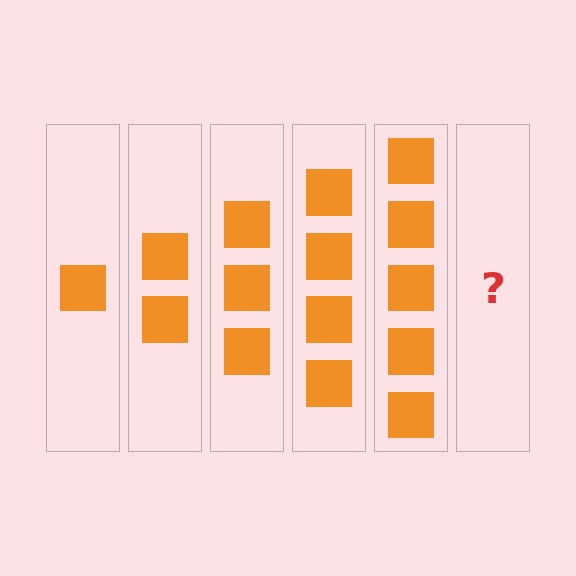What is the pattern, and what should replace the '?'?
The pattern is that each step adds one more square. The '?' should be 6 squares.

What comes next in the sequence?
The next element should be 6 squares.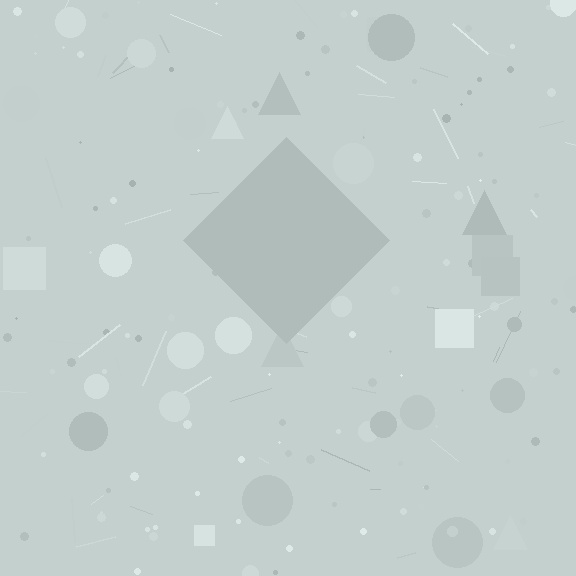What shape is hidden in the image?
A diamond is hidden in the image.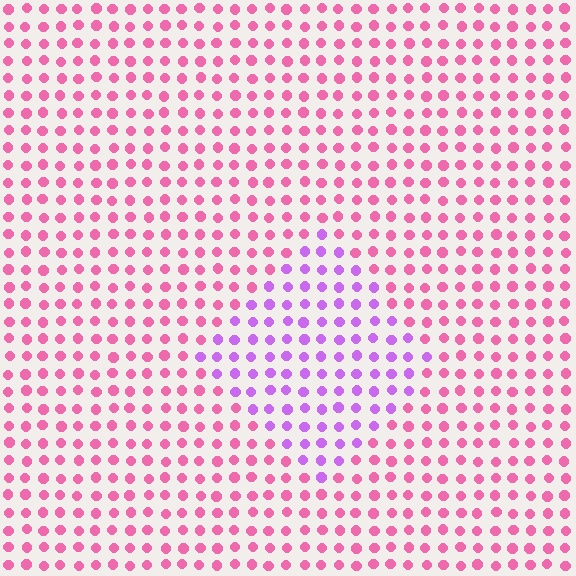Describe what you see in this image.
The image is filled with small pink elements in a uniform arrangement. A diamond-shaped region is visible where the elements are tinted to a slightly different hue, forming a subtle color boundary.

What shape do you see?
I see a diamond.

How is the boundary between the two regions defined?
The boundary is defined purely by a slight shift in hue (about 47 degrees). Spacing, size, and orientation are identical on both sides.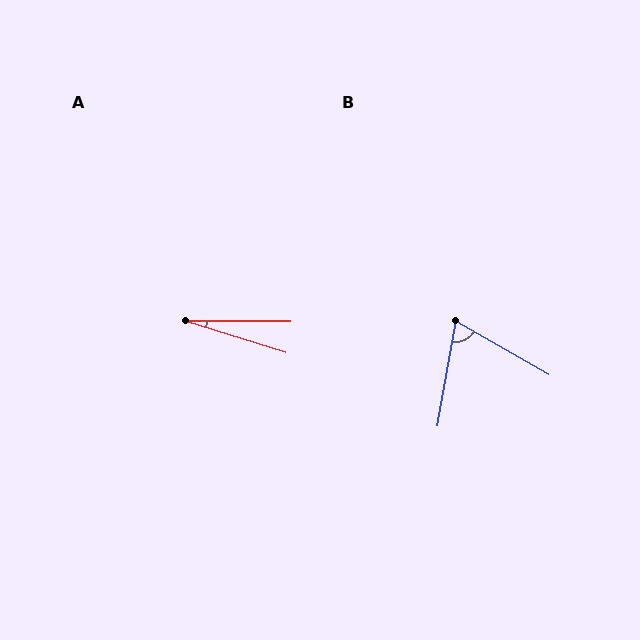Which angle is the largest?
B, at approximately 70 degrees.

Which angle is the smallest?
A, at approximately 17 degrees.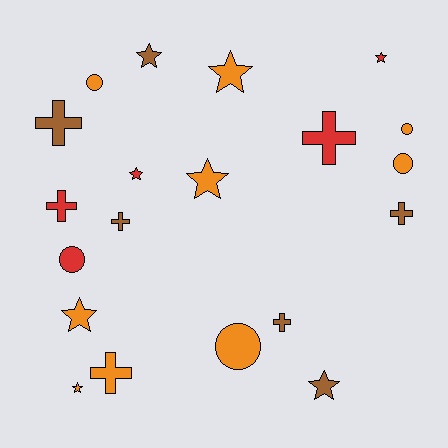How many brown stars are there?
There are 2 brown stars.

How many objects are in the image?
There are 20 objects.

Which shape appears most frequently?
Star, with 8 objects.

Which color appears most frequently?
Orange, with 9 objects.